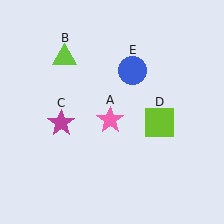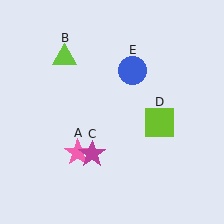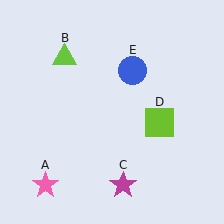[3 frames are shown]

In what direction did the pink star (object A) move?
The pink star (object A) moved down and to the left.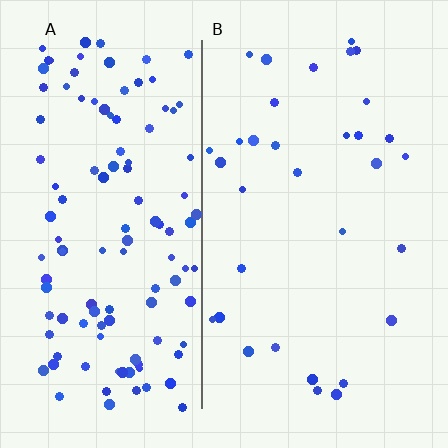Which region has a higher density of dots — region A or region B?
A (the left).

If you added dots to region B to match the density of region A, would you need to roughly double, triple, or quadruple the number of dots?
Approximately quadruple.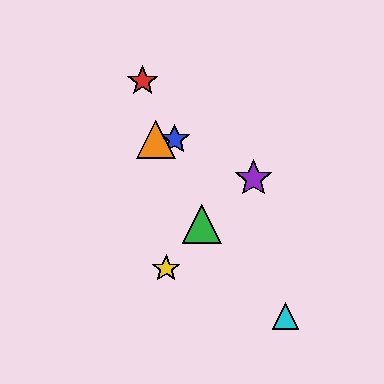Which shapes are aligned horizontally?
The blue star, the orange triangle are aligned horizontally.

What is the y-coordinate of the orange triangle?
The orange triangle is at y≈139.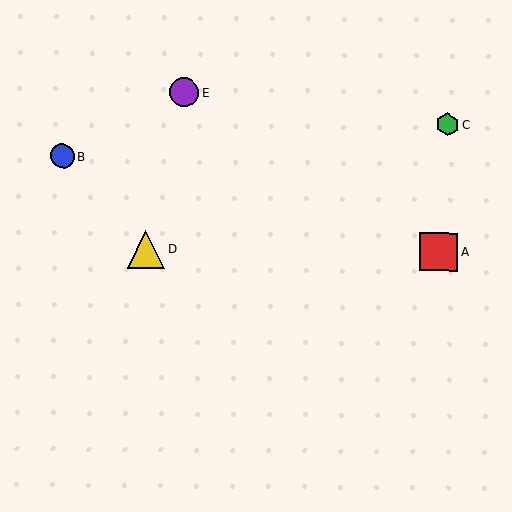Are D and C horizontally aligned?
No, D is at y≈250 and C is at y≈125.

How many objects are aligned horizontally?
2 objects (A, D) are aligned horizontally.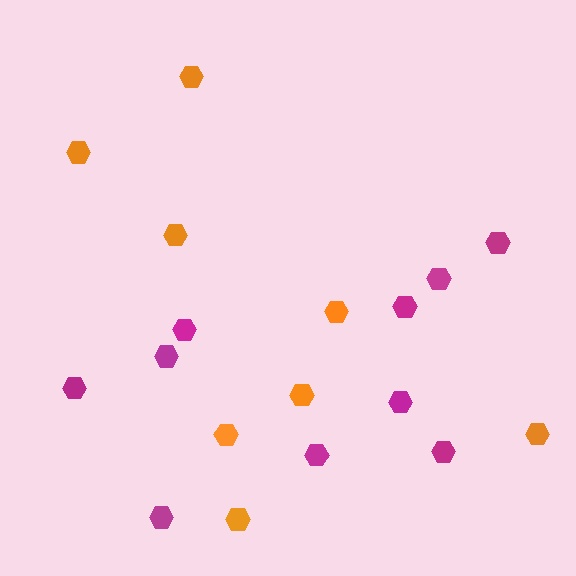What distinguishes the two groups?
There are 2 groups: one group of orange hexagons (8) and one group of magenta hexagons (10).